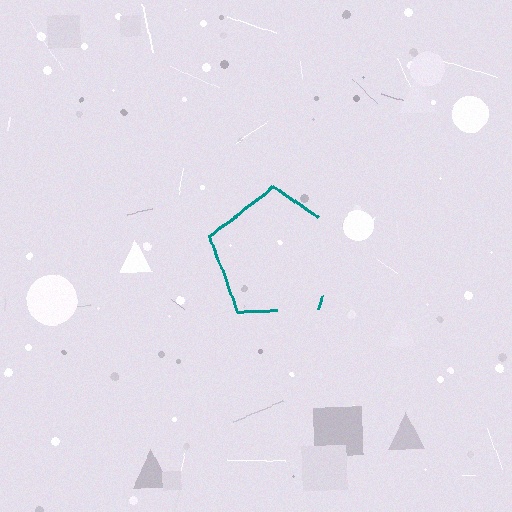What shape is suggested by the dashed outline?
The dashed outline suggests a pentagon.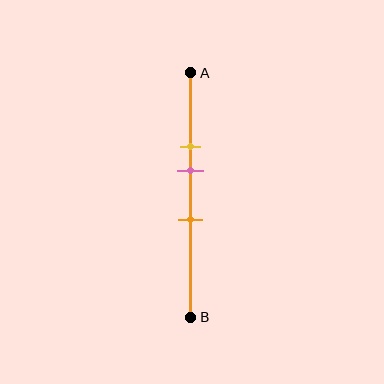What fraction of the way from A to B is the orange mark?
The orange mark is approximately 60% (0.6) of the way from A to B.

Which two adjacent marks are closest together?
The yellow and pink marks are the closest adjacent pair.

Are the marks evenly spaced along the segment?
Yes, the marks are approximately evenly spaced.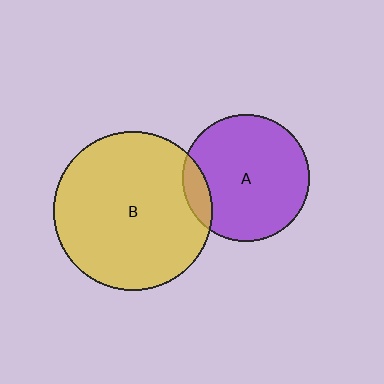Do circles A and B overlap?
Yes.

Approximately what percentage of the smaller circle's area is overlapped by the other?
Approximately 10%.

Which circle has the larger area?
Circle B (yellow).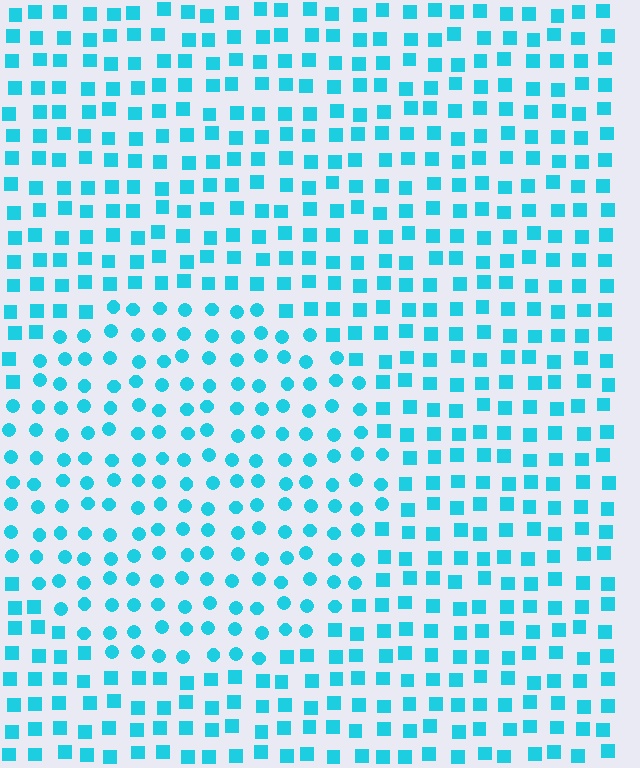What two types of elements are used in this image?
The image uses circles inside the circle region and squares outside it.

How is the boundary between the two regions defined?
The boundary is defined by a change in element shape: circles inside vs. squares outside. All elements share the same color and spacing.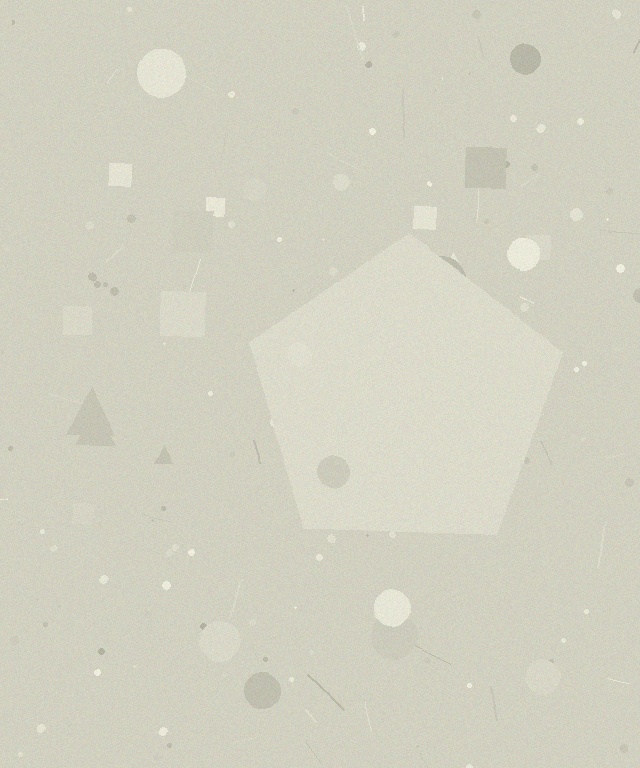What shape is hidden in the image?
A pentagon is hidden in the image.